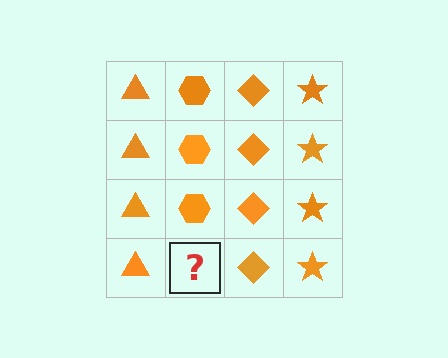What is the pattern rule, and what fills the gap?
The rule is that each column has a consistent shape. The gap should be filled with an orange hexagon.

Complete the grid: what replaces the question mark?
The question mark should be replaced with an orange hexagon.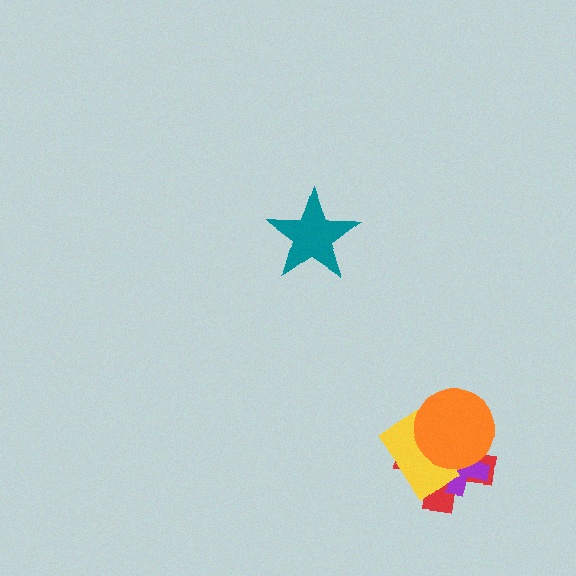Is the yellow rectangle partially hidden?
Yes, it is partially covered by another shape.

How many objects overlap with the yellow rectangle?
3 objects overlap with the yellow rectangle.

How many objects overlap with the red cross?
3 objects overlap with the red cross.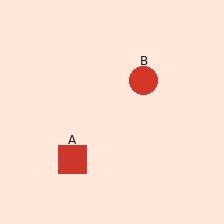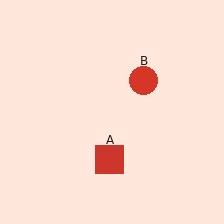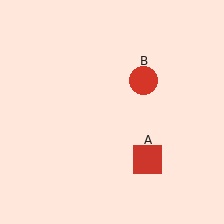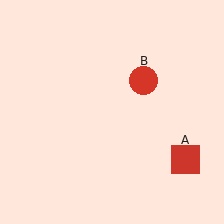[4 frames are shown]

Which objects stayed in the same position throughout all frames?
Red circle (object B) remained stationary.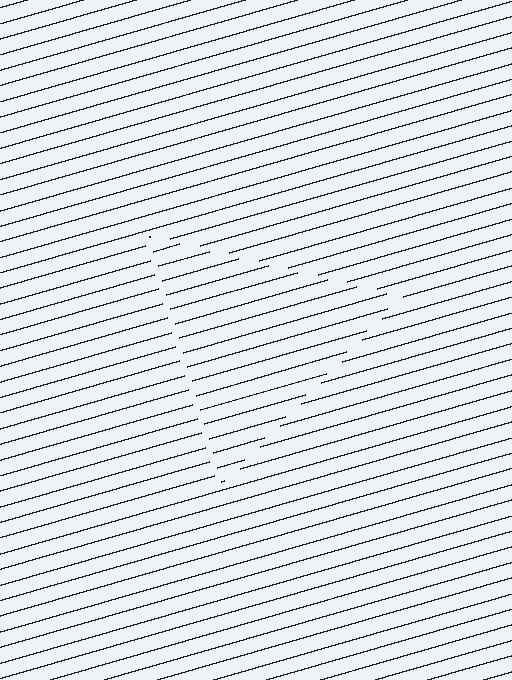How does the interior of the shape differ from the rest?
The interior of the shape contains the same grating, shifted by half a period — the contour is defined by the phase discontinuity where line-ends from the inner and outer gratings abut.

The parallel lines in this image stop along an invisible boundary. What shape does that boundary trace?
An illusory triangle. The interior of the shape contains the same grating, shifted by half a period — the contour is defined by the phase discontinuity where line-ends from the inner and outer gratings abut.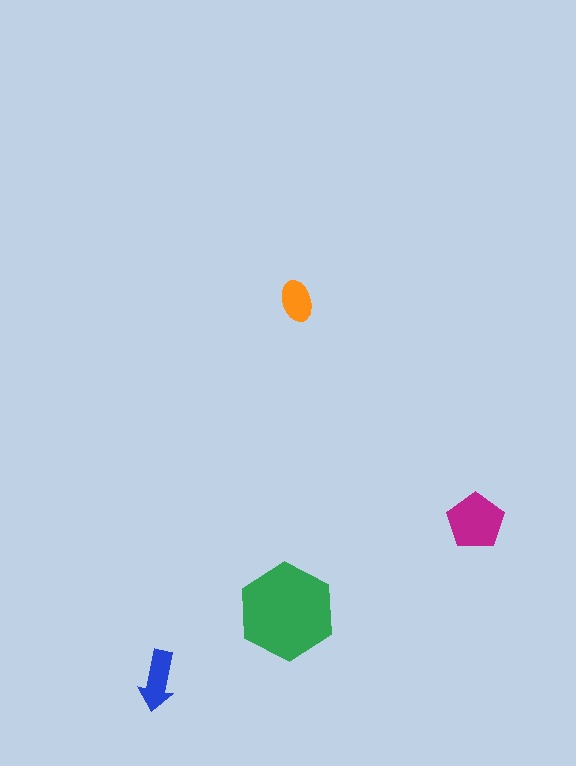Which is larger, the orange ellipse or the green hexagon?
The green hexagon.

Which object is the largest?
The green hexagon.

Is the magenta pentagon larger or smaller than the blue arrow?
Larger.